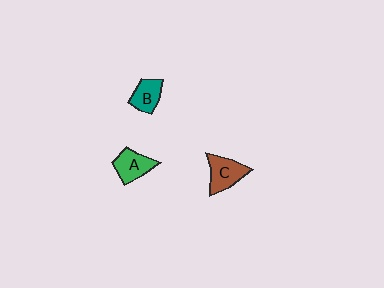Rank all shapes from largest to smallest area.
From largest to smallest: C (brown), A (green), B (teal).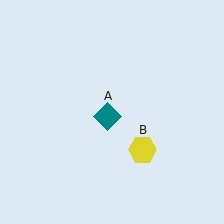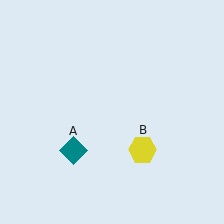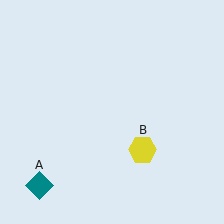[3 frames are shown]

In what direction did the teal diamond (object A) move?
The teal diamond (object A) moved down and to the left.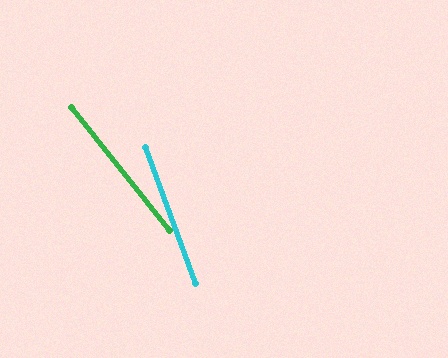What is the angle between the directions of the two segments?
Approximately 18 degrees.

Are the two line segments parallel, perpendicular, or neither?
Neither parallel nor perpendicular — they differ by about 18°.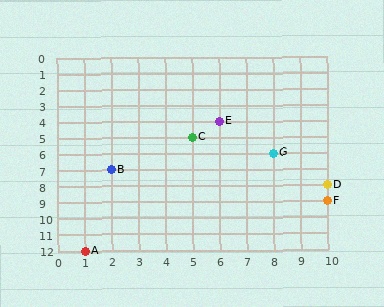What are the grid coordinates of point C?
Point C is at grid coordinates (5, 5).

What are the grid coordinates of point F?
Point F is at grid coordinates (10, 9).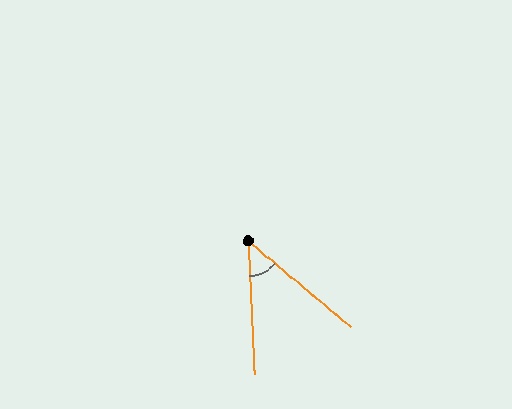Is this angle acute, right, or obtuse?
It is acute.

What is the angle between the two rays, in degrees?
Approximately 47 degrees.